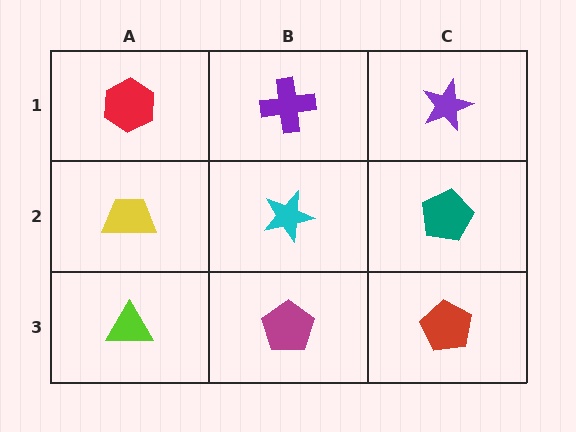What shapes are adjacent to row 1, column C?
A teal pentagon (row 2, column C), a purple cross (row 1, column B).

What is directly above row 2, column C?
A purple star.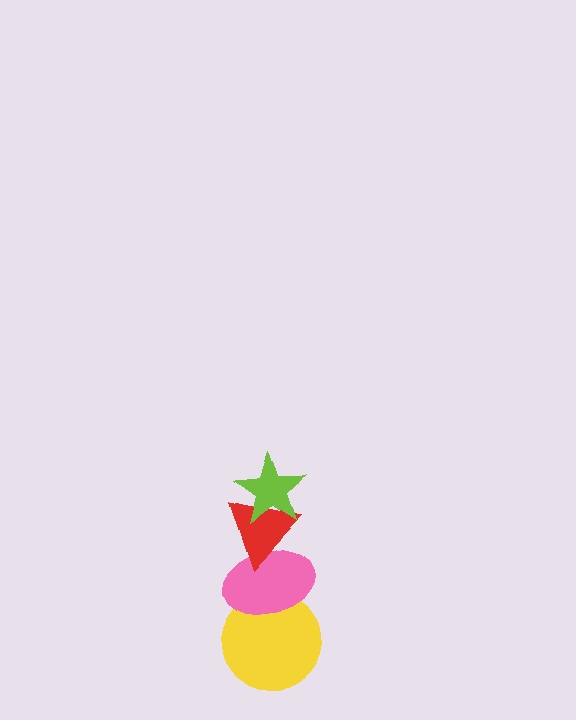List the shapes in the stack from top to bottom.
From top to bottom: the lime star, the red triangle, the pink ellipse, the yellow circle.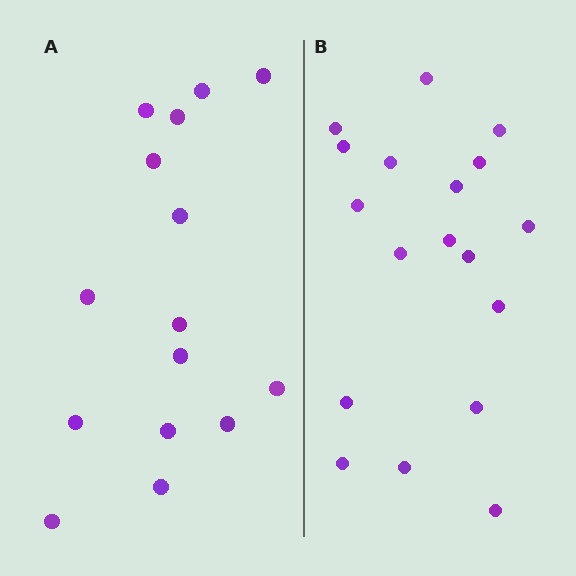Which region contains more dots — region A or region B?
Region B (the right region) has more dots.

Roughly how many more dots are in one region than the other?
Region B has just a few more — roughly 2 or 3 more dots than region A.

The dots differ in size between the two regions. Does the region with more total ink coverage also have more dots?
No. Region A has more total ink coverage because its dots are larger, but region B actually contains more individual dots. Total area can be misleading — the number of items is what matters here.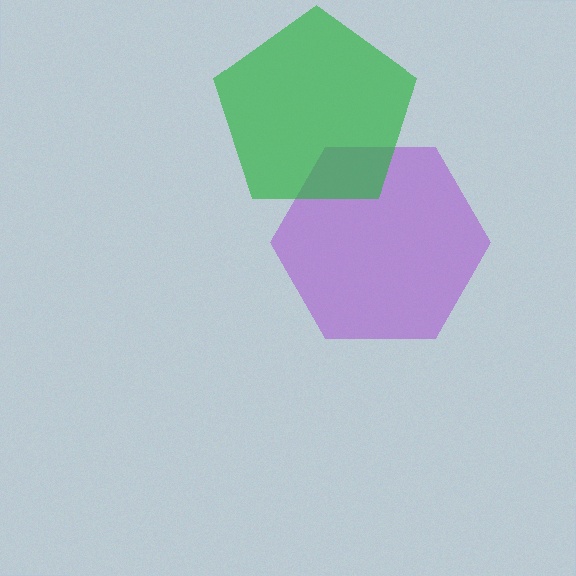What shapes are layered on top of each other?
The layered shapes are: a purple hexagon, a green pentagon.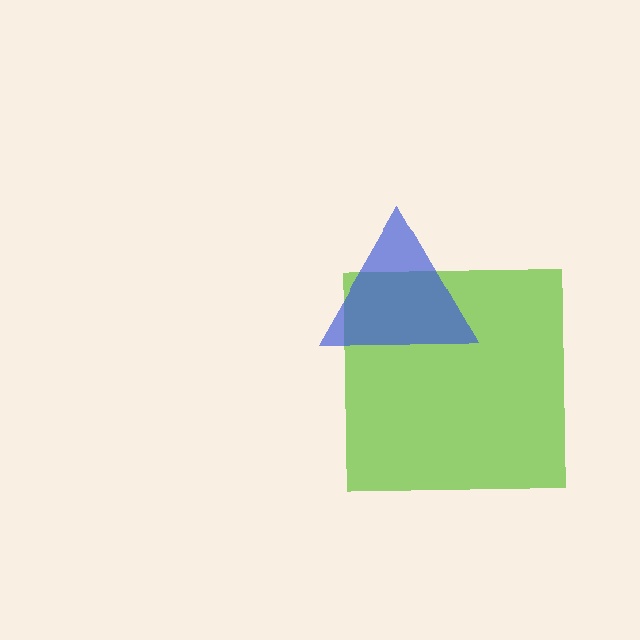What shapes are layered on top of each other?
The layered shapes are: a lime square, a blue triangle.